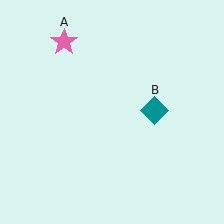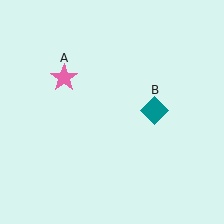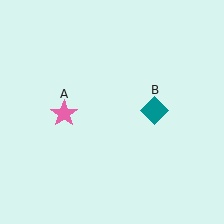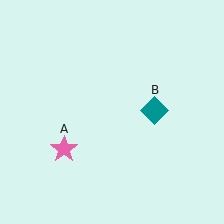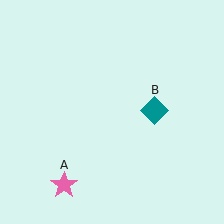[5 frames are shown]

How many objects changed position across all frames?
1 object changed position: pink star (object A).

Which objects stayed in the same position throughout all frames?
Teal diamond (object B) remained stationary.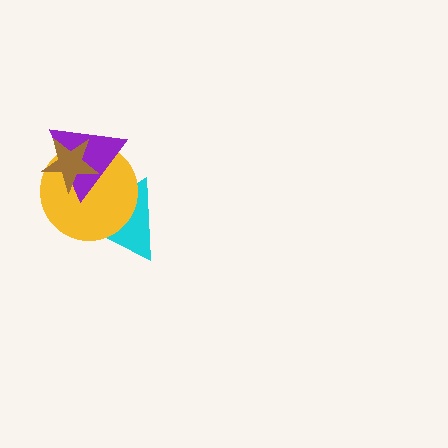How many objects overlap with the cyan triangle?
2 objects overlap with the cyan triangle.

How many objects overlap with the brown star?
2 objects overlap with the brown star.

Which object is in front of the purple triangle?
The brown star is in front of the purple triangle.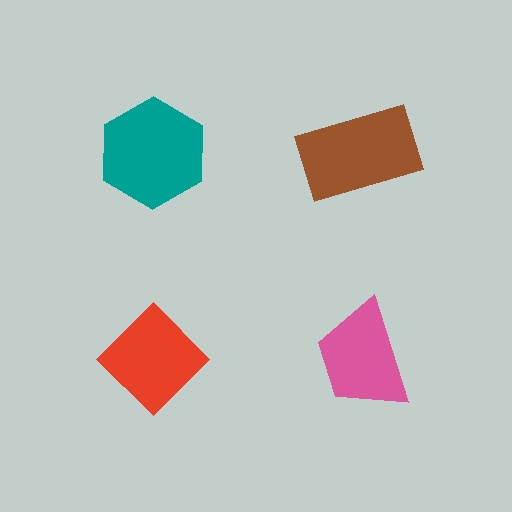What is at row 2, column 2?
A pink trapezoid.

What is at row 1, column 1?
A teal hexagon.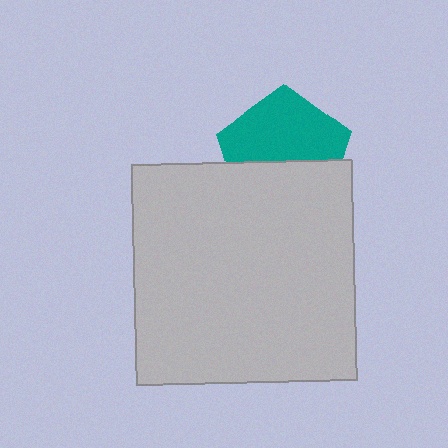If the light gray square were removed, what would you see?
You would see the complete teal pentagon.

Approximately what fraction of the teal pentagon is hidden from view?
Roughly 45% of the teal pentagon is hidden behind the light gray square.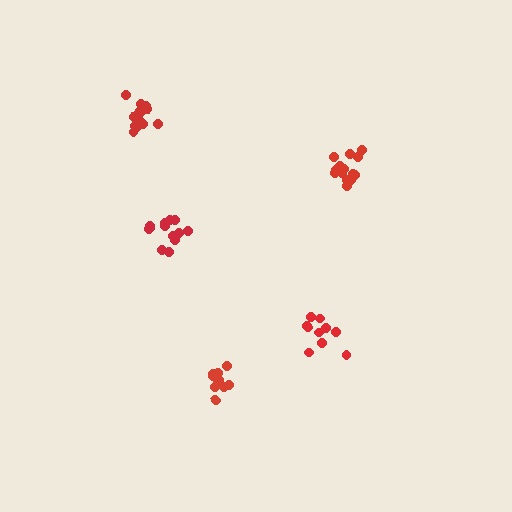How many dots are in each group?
Group 1: 10 dots, Group 2: 10 dots, Group 3: 14 dots, Group 4: 14 dots, Group 5: 15 dots (63 total).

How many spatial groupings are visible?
There are 5 spatial groupings.